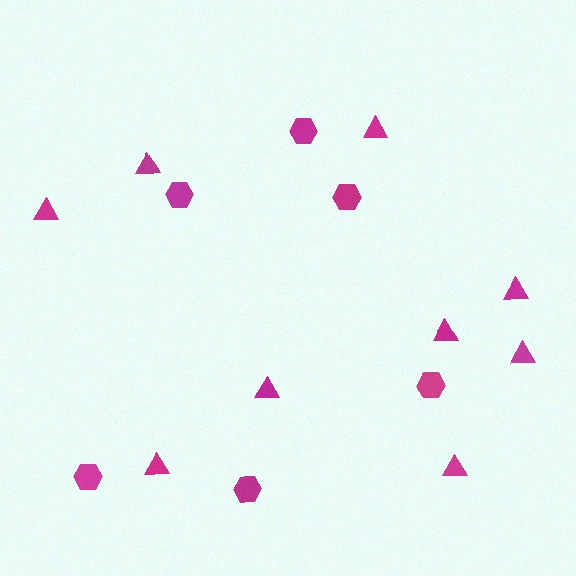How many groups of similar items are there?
There are 2 groups: one group of triangles (9) and one group of hexagons (6).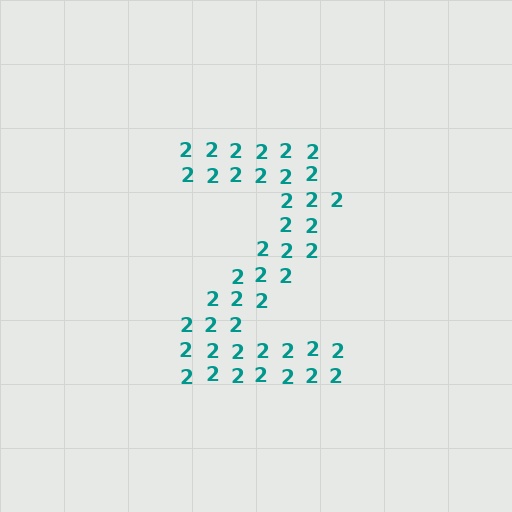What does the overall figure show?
The overall figure shows the digit 2.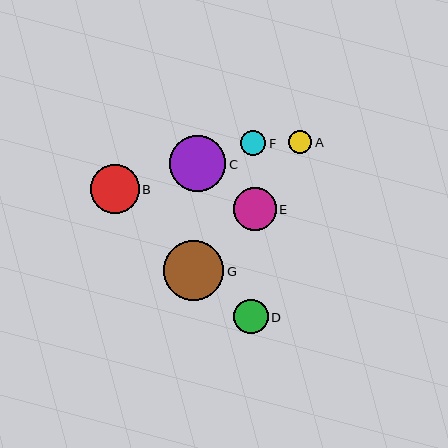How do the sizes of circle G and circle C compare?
Circle G and circle C are approximately the same size.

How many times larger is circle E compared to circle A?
Circle E is approximately 1.8 times the size of circle A.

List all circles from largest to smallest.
From largest to smallest: G, C, B, E, D, F, A.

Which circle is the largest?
Circle G is the largest with a size of approximately 60 pixels.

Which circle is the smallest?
Circle A is the smallest with a size of approximately 24 pixels.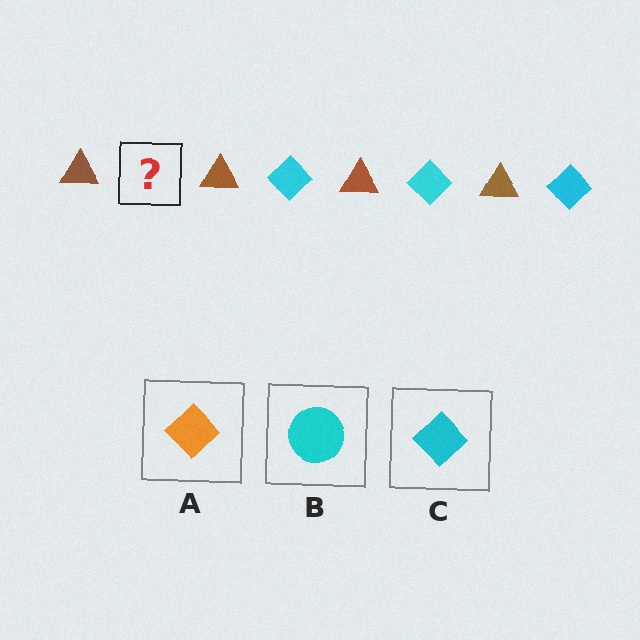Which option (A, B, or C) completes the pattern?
C.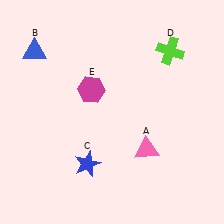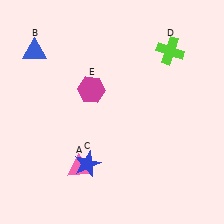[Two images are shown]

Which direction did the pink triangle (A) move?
The pink triangle (A) moved left.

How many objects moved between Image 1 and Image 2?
1 object moved between the two images.